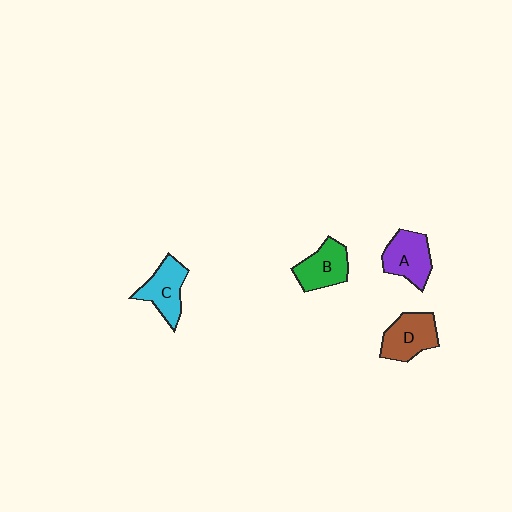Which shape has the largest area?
Shape D (brown).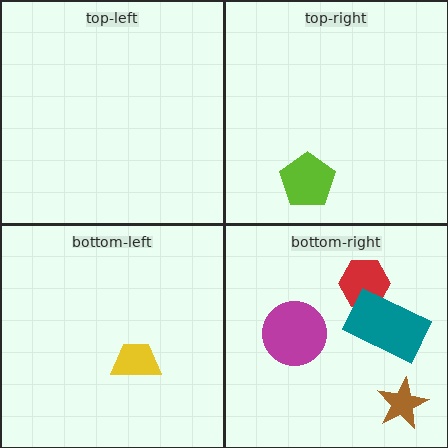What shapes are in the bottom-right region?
The brown star, the magenta circle, the red hexagon, the teal rectangle.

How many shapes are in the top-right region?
1.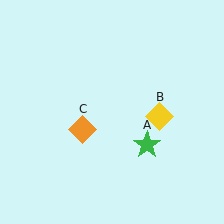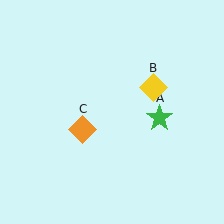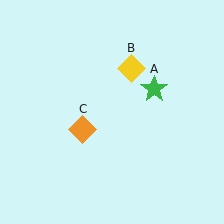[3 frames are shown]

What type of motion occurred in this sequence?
The green star (object A), yellow diamond (object B) rotated counterclockwise around the center of the scene.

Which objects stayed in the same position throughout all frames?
Orange diamond (object C) remained stationary.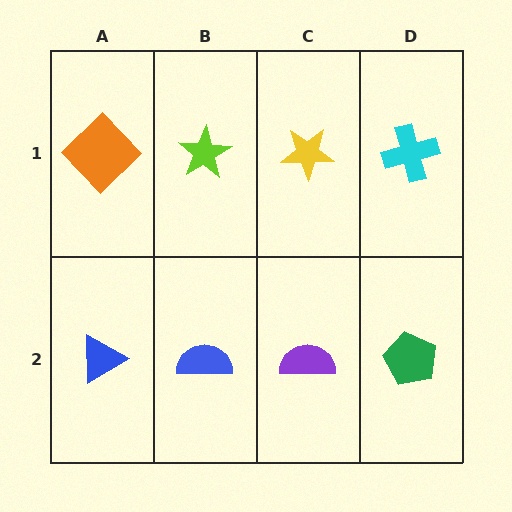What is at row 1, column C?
A yellow star.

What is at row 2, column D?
A green pentagon.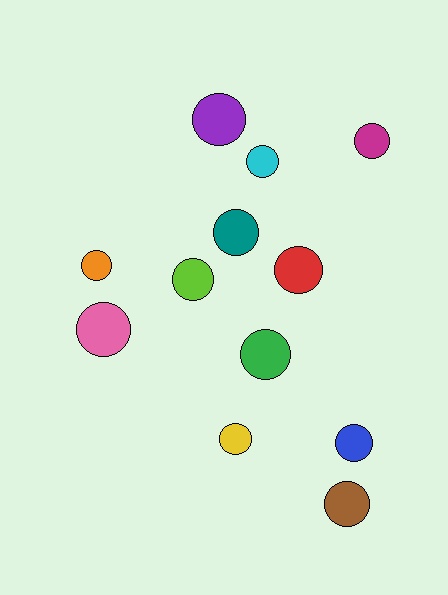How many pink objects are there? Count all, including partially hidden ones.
There is 1 pink object.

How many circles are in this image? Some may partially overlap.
There are 12 circles.